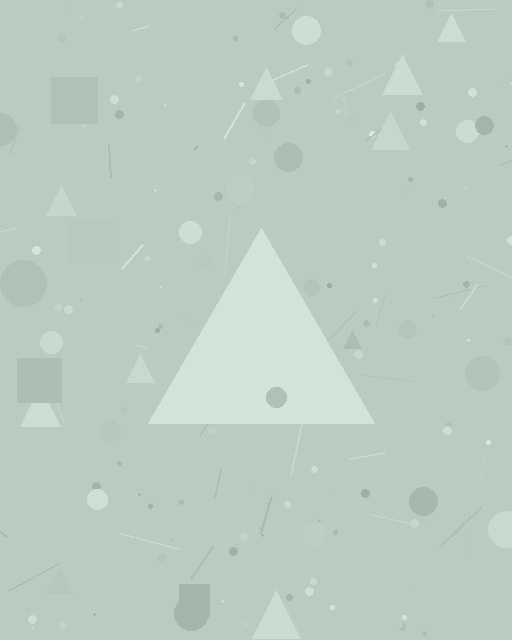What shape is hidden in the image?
A triangle is hidden in the image.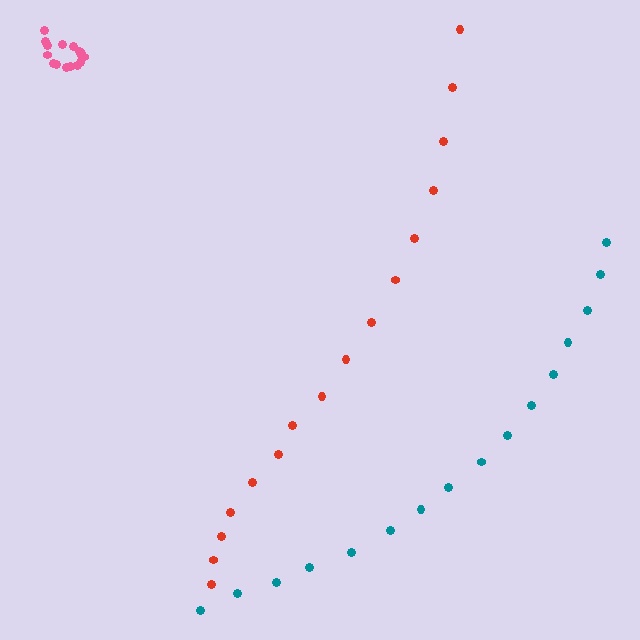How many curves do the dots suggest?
There are 3 distinct paths.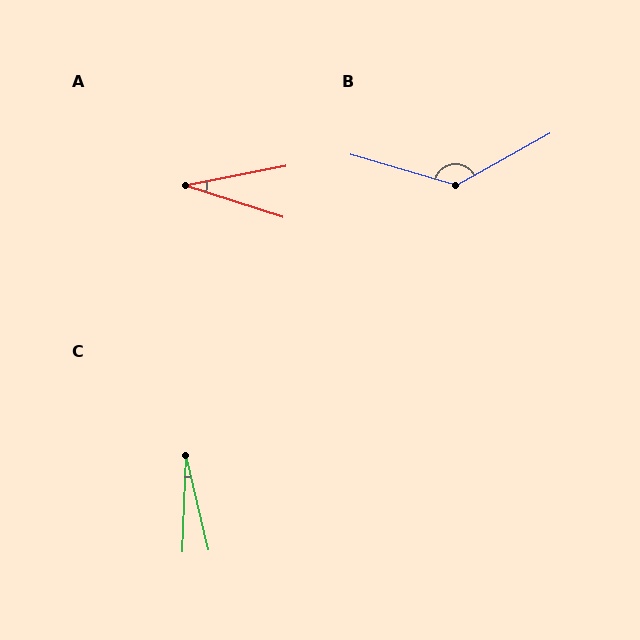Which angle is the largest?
B, at approximately 135 degrees.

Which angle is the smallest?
C, at approximately 15 degrees.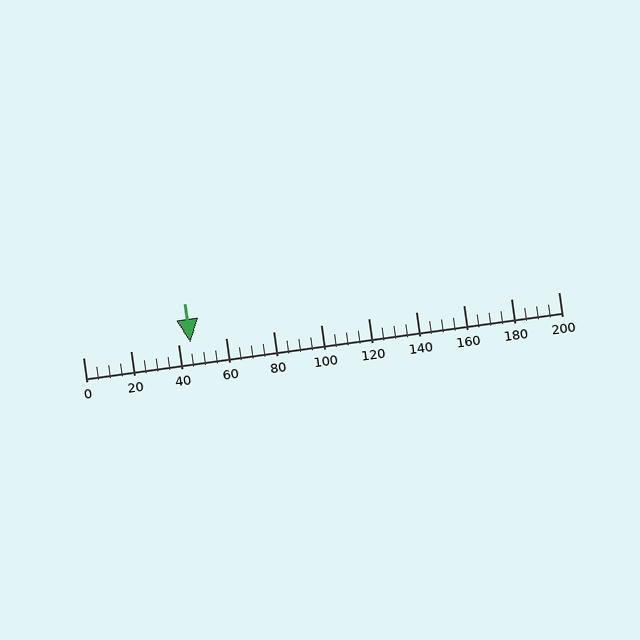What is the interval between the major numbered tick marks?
The major tick marks are spaced 20 units apart.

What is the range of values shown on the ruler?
The ruler shows values from 0 to 200.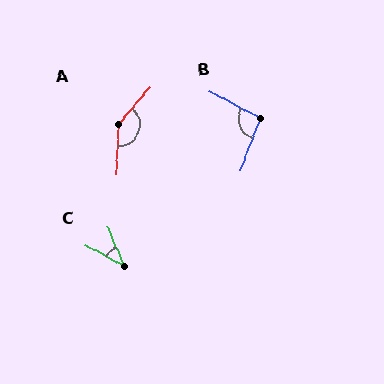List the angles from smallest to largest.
C (39°), B (97°), A (141°).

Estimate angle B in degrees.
Approximately 97 degrees.